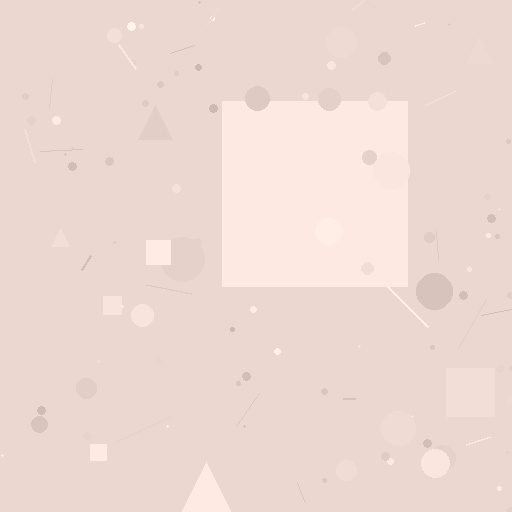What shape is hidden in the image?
A square is hidden in the image.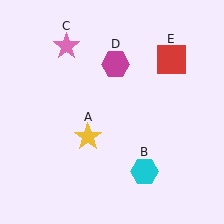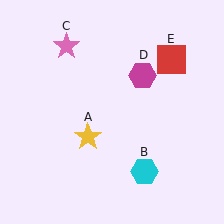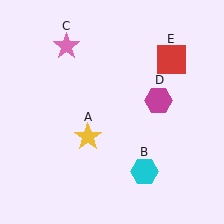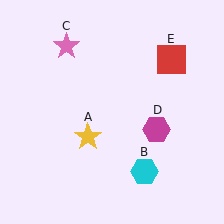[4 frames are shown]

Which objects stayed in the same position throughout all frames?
Yellow star (object A) and cyan hexagon (object B) and pink star (object C) and red square (object E) remained stationary.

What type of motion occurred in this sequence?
The magenta hexagon (object D) rotated clockwise around the center of the scene.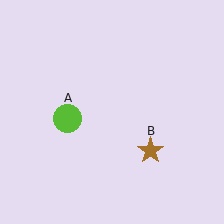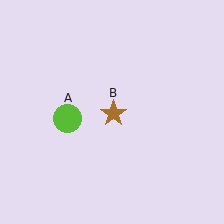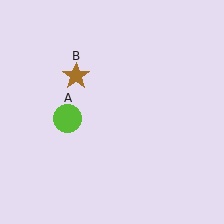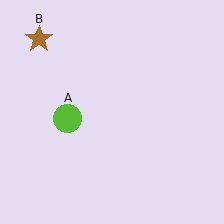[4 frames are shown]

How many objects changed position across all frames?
1 object changed position: brown star (object B).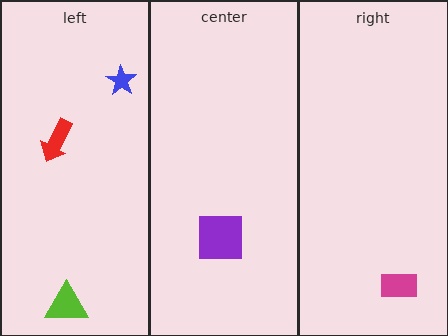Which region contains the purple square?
The center region.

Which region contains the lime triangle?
The left region.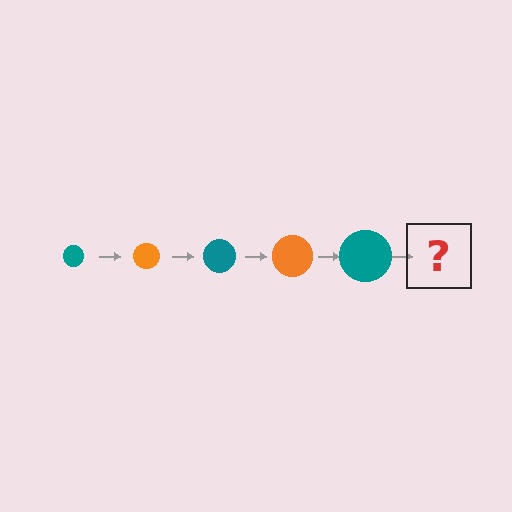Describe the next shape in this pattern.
It should be an orange circle, larger than the previous one.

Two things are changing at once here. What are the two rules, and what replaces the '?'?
The two rules are that the circle grows larger each step and the color cycles through teal and orange. The '?' should be an orange circle, larger than the previous one.